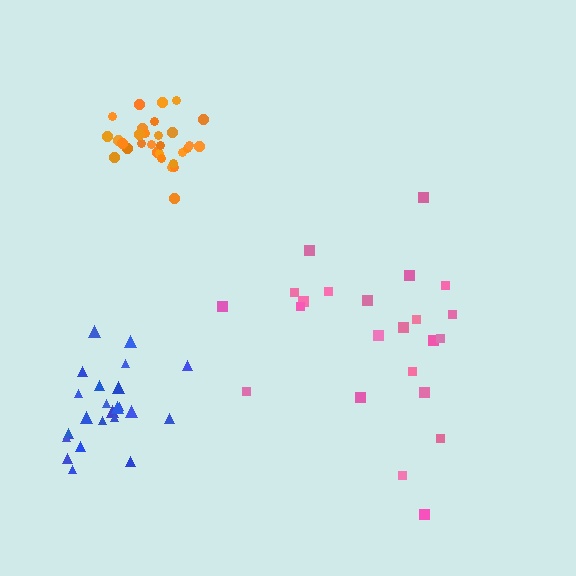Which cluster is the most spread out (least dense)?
Pink.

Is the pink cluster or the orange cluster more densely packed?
Orange.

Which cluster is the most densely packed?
Orange.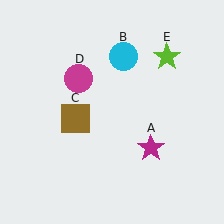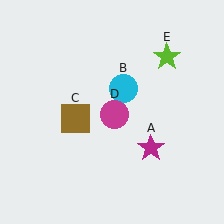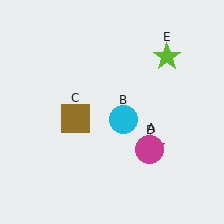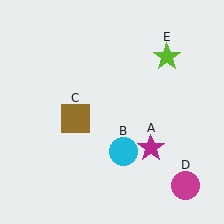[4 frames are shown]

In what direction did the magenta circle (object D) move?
The magenta circle (object D) moved down and to the right.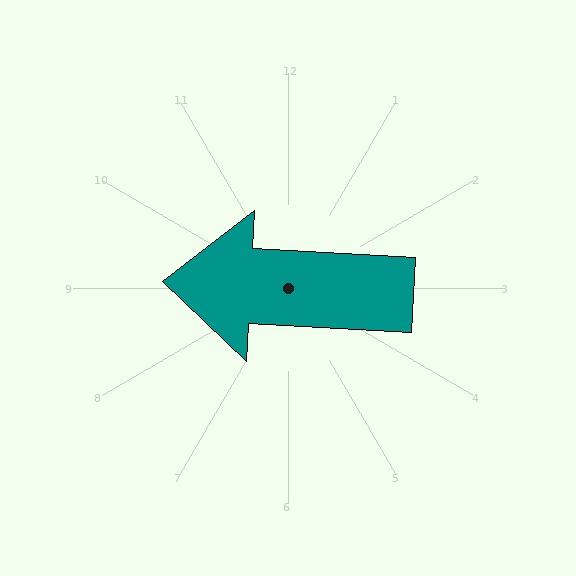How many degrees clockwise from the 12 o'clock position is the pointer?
Approximately 273 degrees.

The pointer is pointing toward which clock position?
Roughly 9 o'clock.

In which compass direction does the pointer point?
West.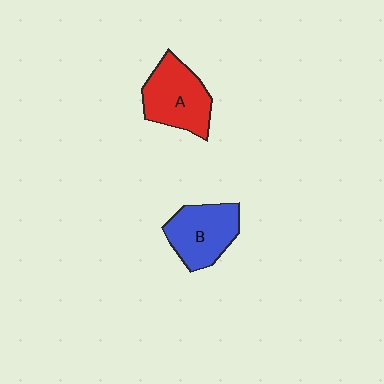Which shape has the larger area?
Shape A (red).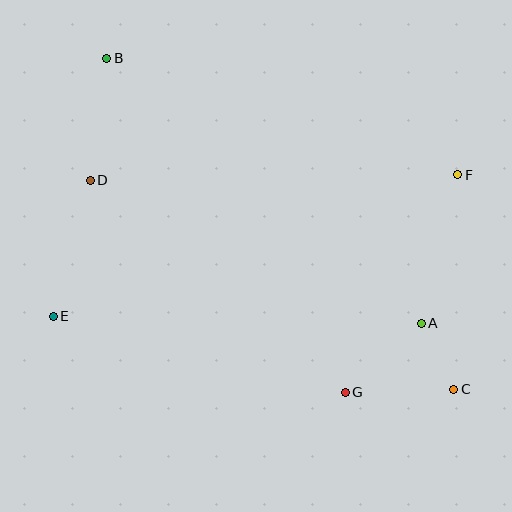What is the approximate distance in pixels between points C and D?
The distance between C and D is approximately 419 pixels.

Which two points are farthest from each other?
Points B and C are farthest from each other.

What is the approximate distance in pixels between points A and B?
The distance between A and B is approximately 411 pixels.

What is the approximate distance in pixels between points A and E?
The distance between A and E is approximately 368 pixels.